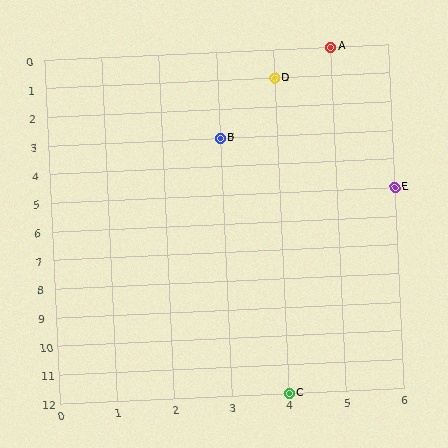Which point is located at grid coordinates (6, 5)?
Point E is at (6, 5).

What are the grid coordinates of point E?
Point E is at grid coordinates (6, 5).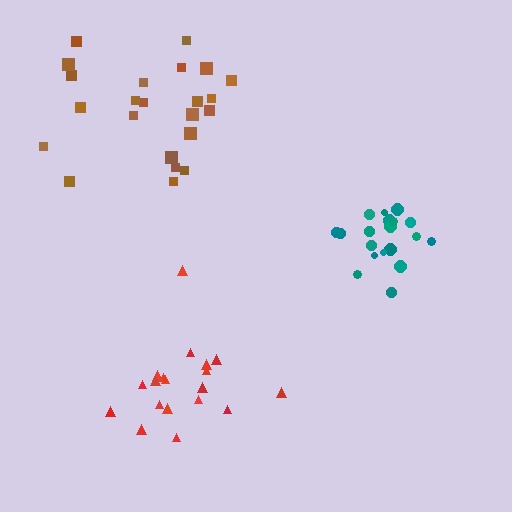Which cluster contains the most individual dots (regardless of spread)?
Brown (23).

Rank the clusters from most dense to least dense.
teal, brown, red.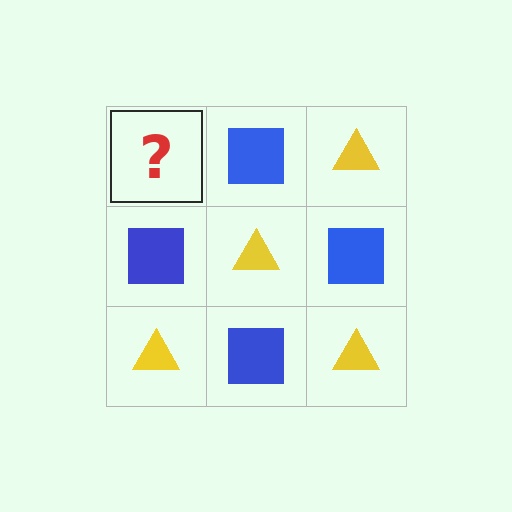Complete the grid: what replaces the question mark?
The question mark should be replaced with a yellow triangle.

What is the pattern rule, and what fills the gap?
The rule is that it alternates yellow triangle and blue square in a checkerboard pattern. The gap should be filled with a yellow triangle.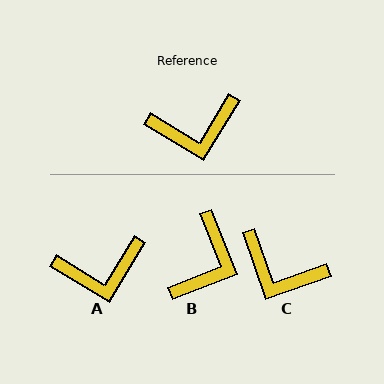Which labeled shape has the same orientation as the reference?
A.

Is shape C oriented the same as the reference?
No, it is off by about 40 degrees.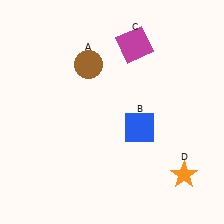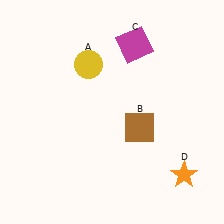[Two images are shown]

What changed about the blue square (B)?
In Image 1, B is blue. In Image 2, it changed to brown.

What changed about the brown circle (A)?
In Image 1, A is brown. In Image 2, it changed to yellow.